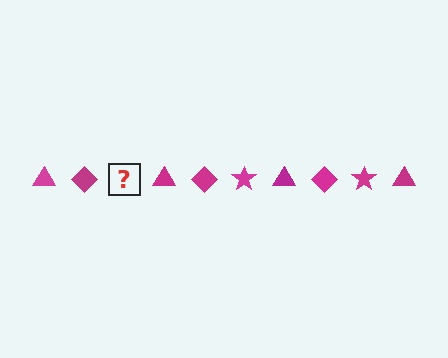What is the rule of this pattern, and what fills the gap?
The rule is that the pattern cycles through triangle, diamond, star shapes in magenta. The gap should be filled with a magenta star.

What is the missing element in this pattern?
The missing element is a magenta star.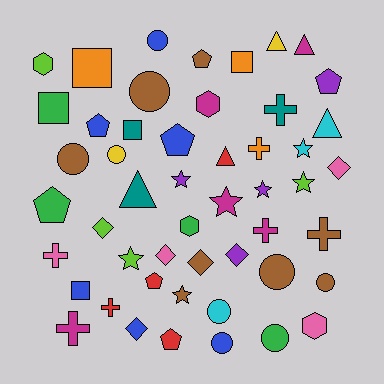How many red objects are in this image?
There are 4 red objects.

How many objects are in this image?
There are 50 objects.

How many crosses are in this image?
There are 7 crosses.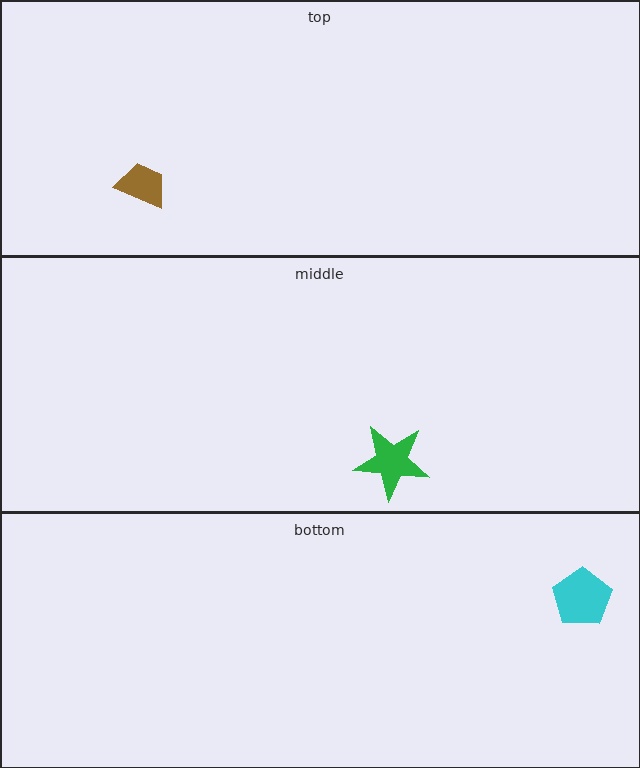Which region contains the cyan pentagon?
The bottom region.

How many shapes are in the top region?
1.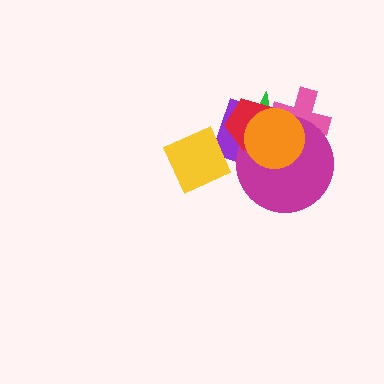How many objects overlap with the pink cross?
4 objects overlap with the pink cross.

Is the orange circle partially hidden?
No, no other shape covers it.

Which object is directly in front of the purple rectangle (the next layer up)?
The magenta circle is directly in front of the purple rectangle.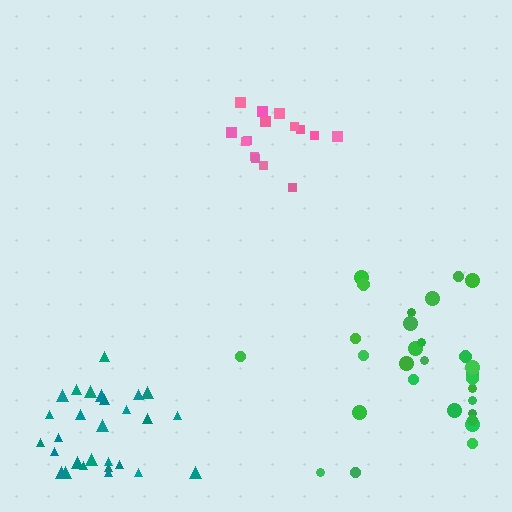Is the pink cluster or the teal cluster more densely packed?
Pink.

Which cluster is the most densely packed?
Pink.